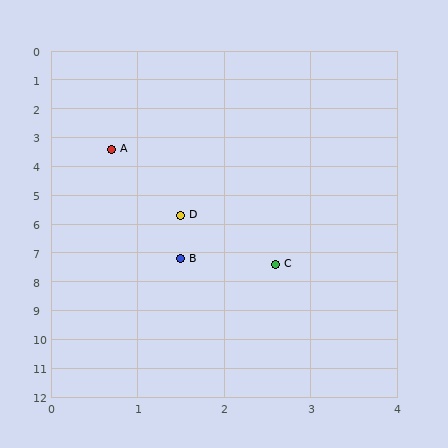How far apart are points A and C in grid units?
Points A and C are about 4.4 grid units apart.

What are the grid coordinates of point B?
Point B is at approximately (1.5, 7.2).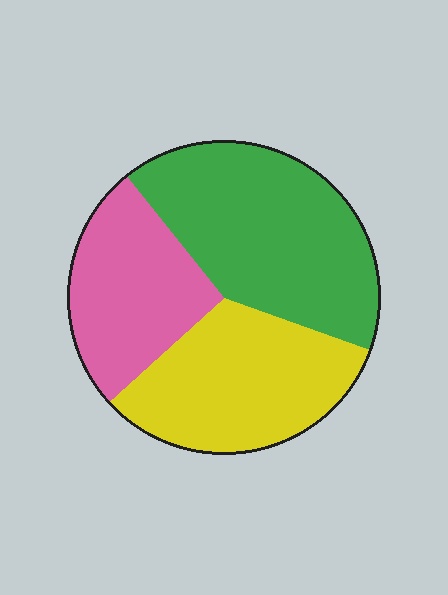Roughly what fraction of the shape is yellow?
Yellow covers about 35% of the shape.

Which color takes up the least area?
Pink, at roughly 25%.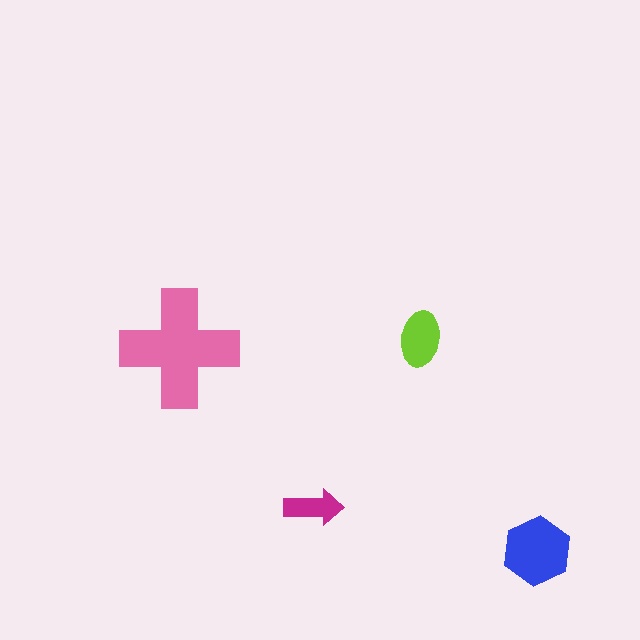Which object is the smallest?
The magenta arrow.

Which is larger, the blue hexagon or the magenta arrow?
The blue hexagon.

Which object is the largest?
The pink cross.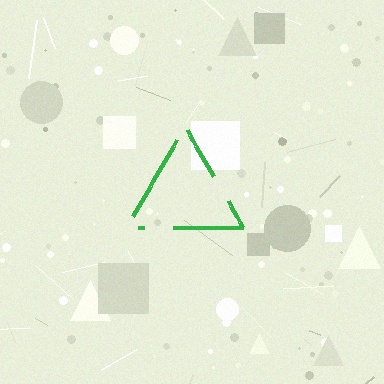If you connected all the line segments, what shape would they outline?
They would outline a triangle.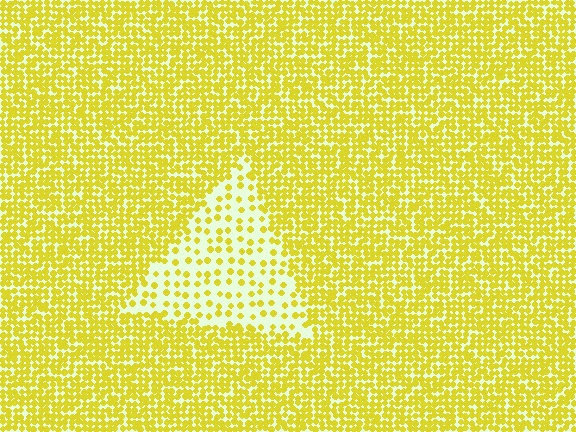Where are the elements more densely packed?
The elements are more densely packed outside the triangle boundary.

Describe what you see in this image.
The image contains small yellow elements arranged at two different densities. A triangle-shaped region is visible where the elements are less densely packed than the surrounding area.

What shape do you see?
I see a triangle.